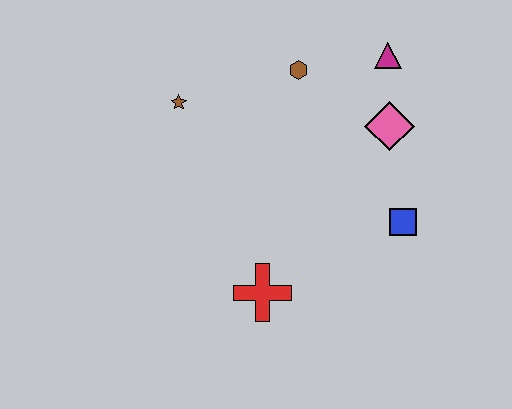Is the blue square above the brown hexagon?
No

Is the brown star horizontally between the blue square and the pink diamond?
No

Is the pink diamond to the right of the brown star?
Yes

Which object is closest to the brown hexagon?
The magenta triangle is closest to the brown hexagon.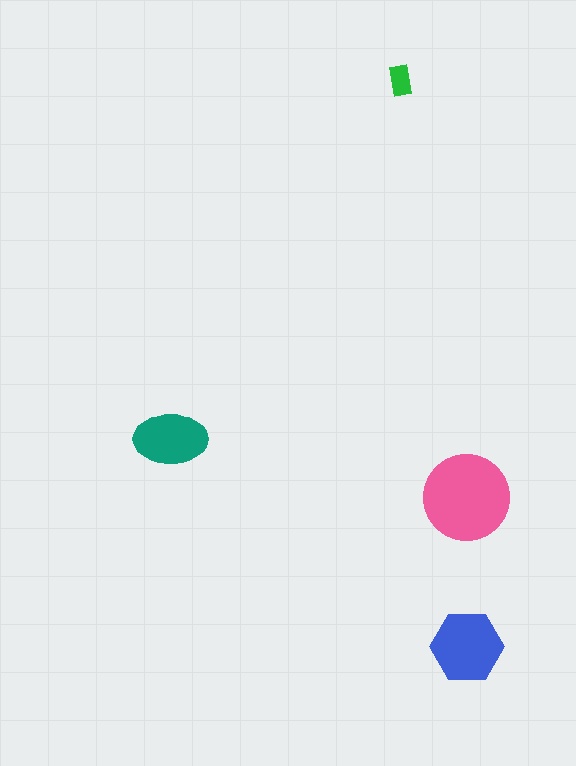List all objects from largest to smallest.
The pink circle, the blue hexagon, the teal ellipse, the green rectangle.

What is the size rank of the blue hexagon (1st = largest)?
2nd.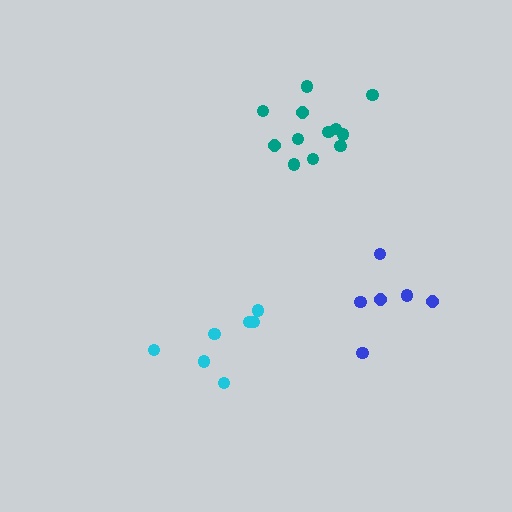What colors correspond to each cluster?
The clusters are colored: blue, cyan, teal.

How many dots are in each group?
Group 1: 6 dots, Group 2: 7 dots, Group 3: 12 dots (25 total).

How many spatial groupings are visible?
There are 3 spatial groupings.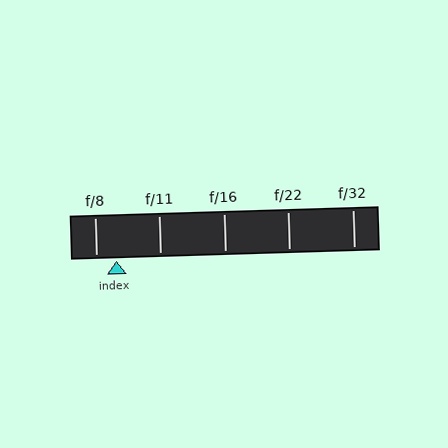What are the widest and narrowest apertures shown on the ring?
The widest aperture shown is f/8 and the narrowest is f/32.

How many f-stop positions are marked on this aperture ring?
There are 5 f-stop positions marked.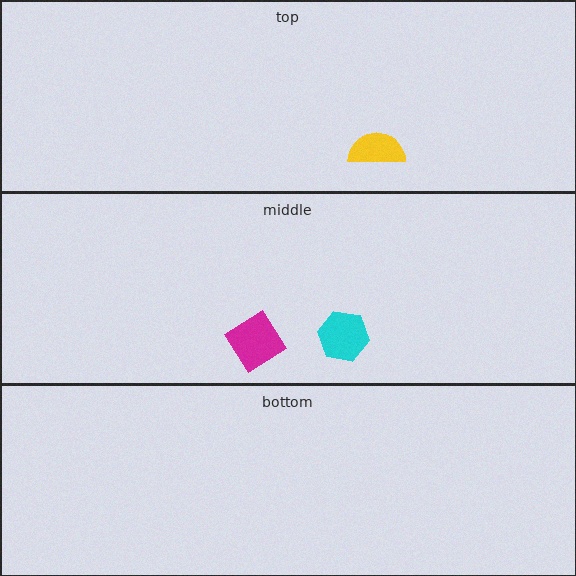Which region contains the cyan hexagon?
The middle region.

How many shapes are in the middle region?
2.